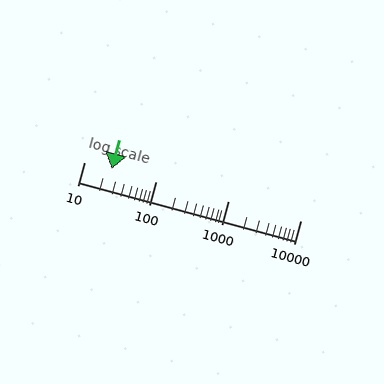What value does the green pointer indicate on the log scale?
The pointer indicates approximately 24.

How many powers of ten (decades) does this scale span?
The scale spans 3 decades, from 10 to 10000.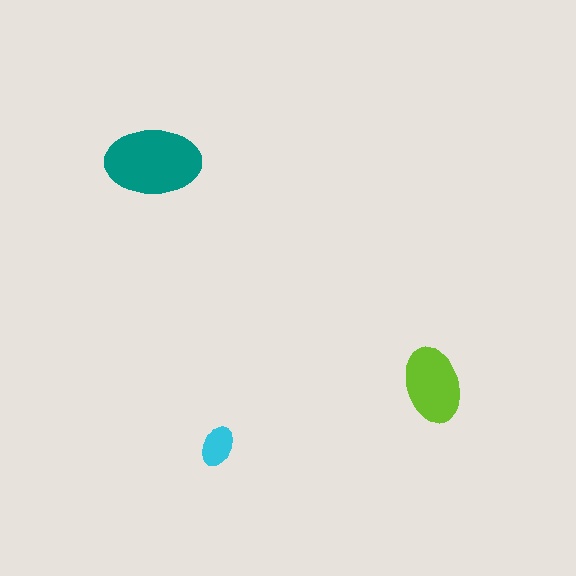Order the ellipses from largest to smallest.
the teal one, the lime one, the cyan one.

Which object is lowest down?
The cyan ellipse is bottommost.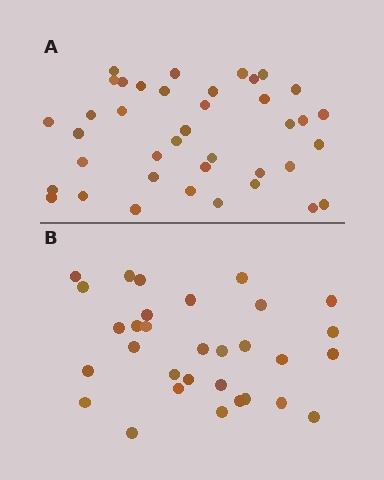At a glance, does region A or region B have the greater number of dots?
Region A (the top region) has more dots.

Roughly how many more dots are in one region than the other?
Region A has roughly 8 or so more dots than region B.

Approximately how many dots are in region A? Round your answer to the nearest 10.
About 40 dots. (The exact count is 39, which rounds to 40.)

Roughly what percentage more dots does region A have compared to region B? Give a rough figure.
About 25% more.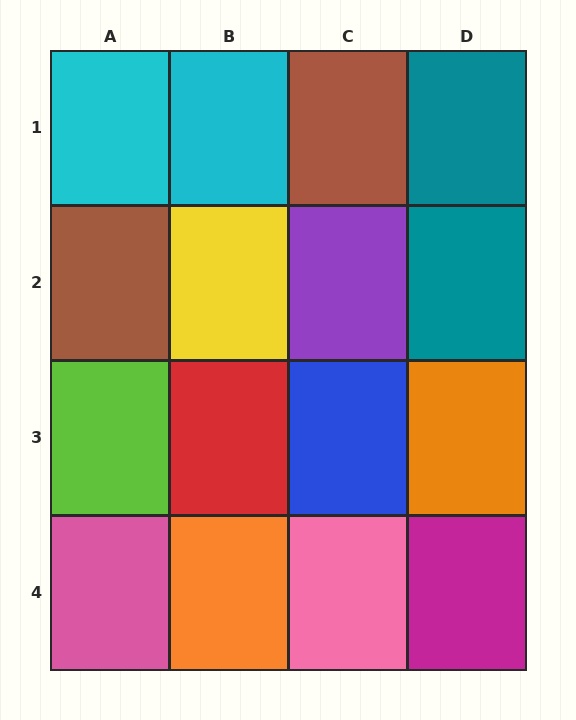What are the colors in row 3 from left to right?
Lime, red, blue, orange.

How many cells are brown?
2 cells are brown.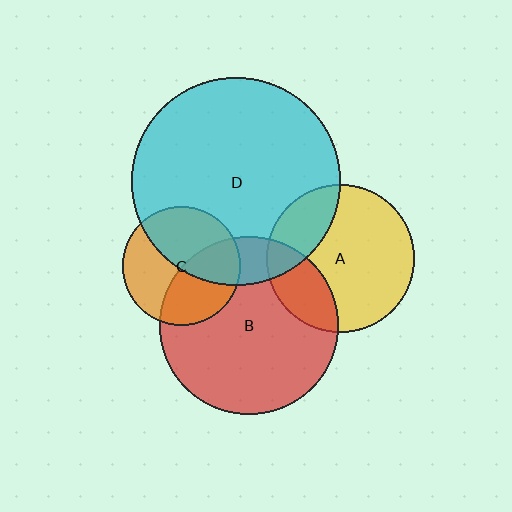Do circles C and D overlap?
Yes.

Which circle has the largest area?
Circle D (cyan).